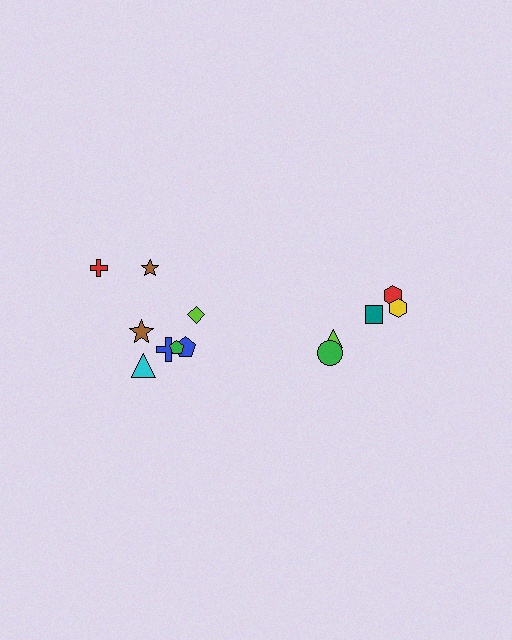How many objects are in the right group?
There are 5 objects.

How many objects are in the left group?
There are 8 objects.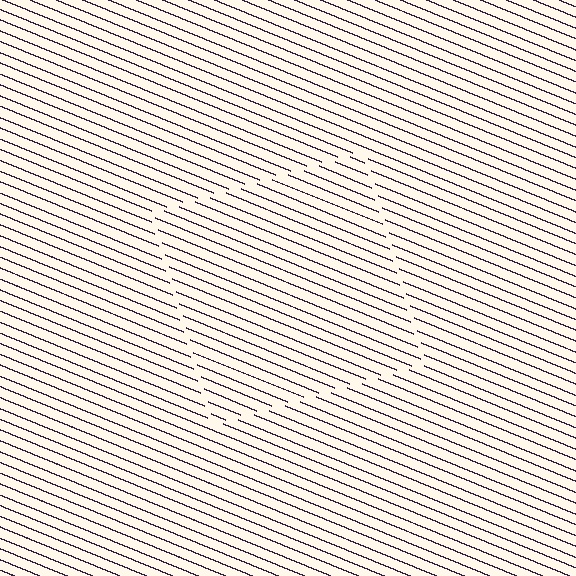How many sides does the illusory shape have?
4 sides — the line-ends trace a square.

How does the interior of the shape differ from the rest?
The interior of the shape contains the same grating, shifted by half a period — the contour is defined by the phase discontinuity where line-ends from the inner and outer gratings abut.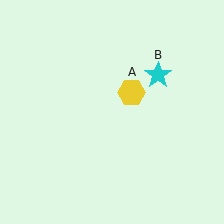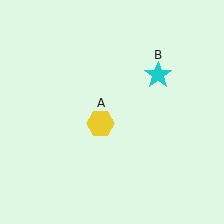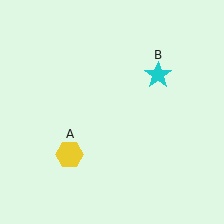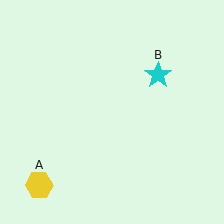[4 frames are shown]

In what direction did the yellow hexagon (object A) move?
The yellow hexagon (object A) moved down and to the left.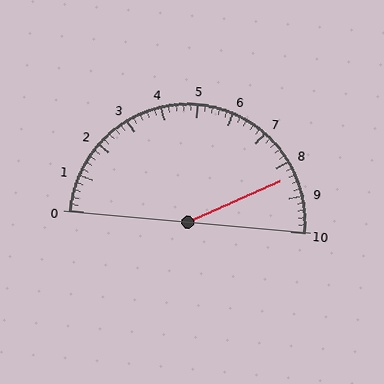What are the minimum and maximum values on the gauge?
The gauge ranges from 0 to 10.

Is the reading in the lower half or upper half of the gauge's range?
The reading is in the upper half of the range (0 to 10).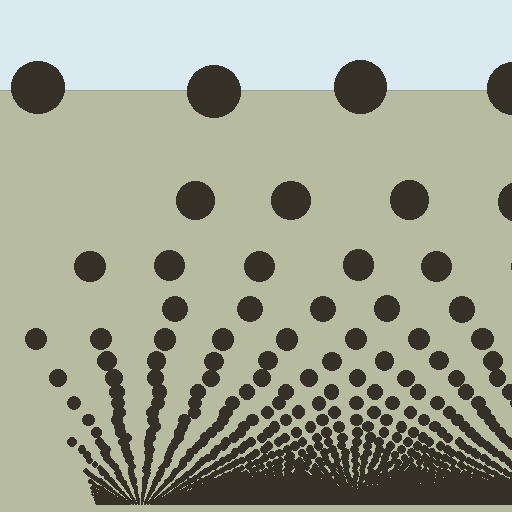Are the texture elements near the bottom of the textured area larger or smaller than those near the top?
Smaller. The gradient is inverted — elements near the bottom are smaller and denser.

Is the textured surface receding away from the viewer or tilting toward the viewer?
The surface appears to tilt toward the viewer. Texture elements get larger and sparser toward the top.